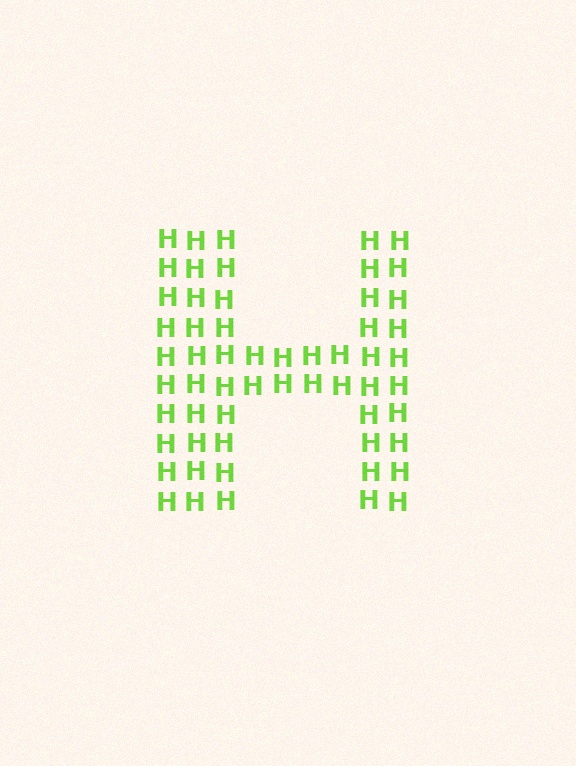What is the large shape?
The large shape is the letter H.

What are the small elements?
The small elements are letter H's.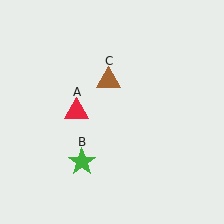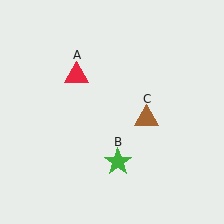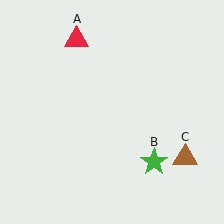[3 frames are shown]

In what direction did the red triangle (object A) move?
The red triangle (object A) moved up.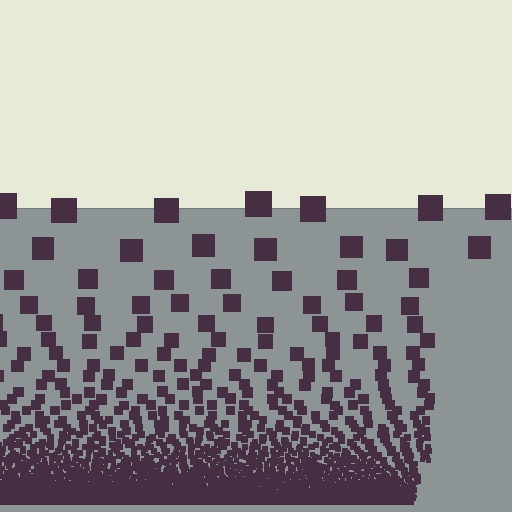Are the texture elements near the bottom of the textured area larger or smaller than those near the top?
Smaller. The gradient is inverted — elements near the bottom are smaller and denser.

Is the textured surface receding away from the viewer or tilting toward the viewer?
The surface appears to tilt toward the viewer. Texture elements get larger and sparser toward the top.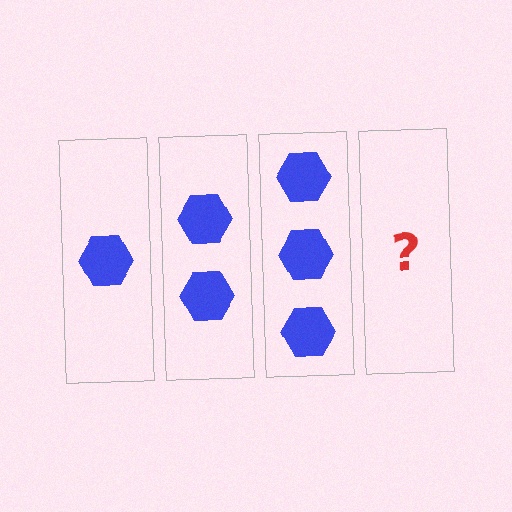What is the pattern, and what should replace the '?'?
The pattern is that each step adds one more hexagon. The '?' should be 4 hexagons.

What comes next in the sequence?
The next element should be 4 hexagons.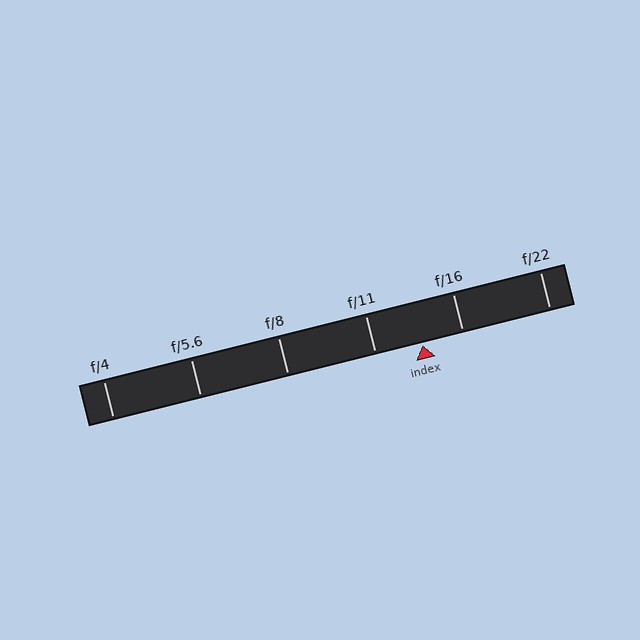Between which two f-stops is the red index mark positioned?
The index mark is between f/11 and f/16.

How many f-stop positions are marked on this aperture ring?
There are 6 f-stop positions marked.